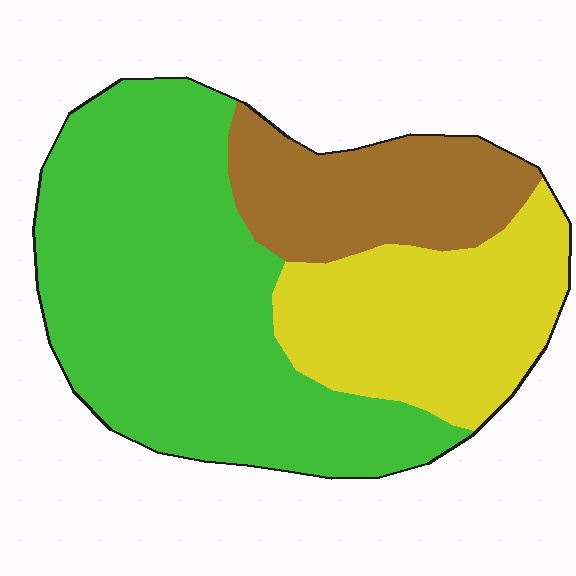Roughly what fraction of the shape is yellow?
Yellow takes up between a sixth and a third of the shape.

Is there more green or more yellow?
Green.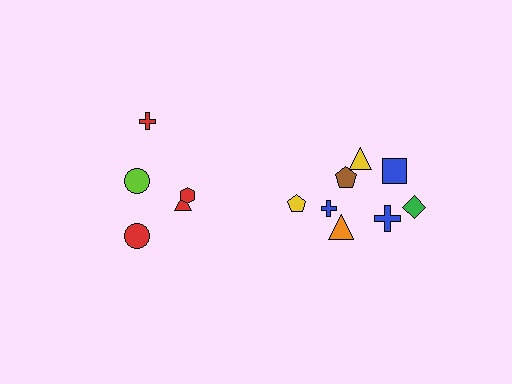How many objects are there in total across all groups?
There are 13 objects.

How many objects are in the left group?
There are 5 objects.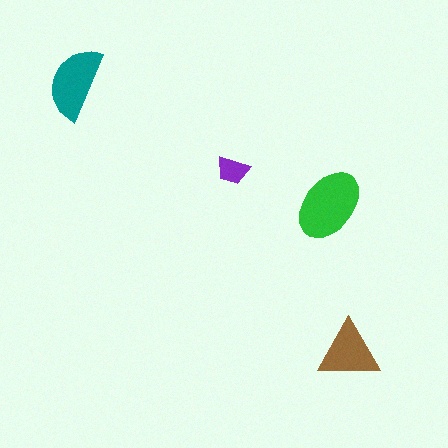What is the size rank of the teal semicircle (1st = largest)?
2nd.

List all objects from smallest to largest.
The purple trapezoid, the brown triangle, the teal semicircle, the green ellipse.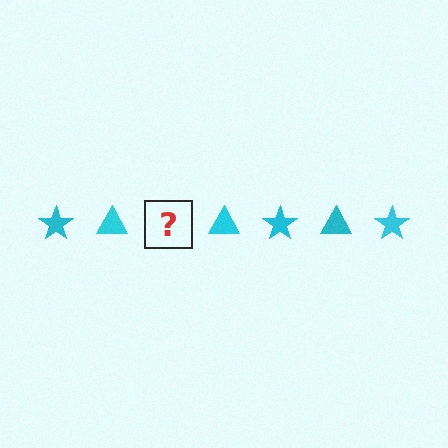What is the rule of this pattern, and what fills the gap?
The rule is that the pattern cycles through star, triangle shapes in cyan. The gap should be filled with a cyan star.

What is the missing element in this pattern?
The missing element is a cyan star.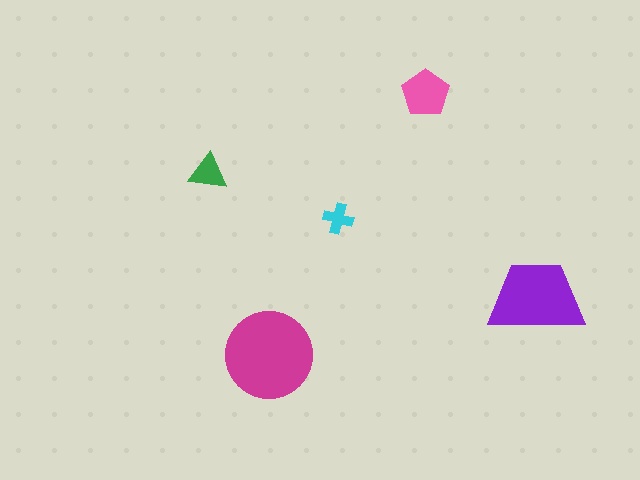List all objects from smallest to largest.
The cyan cross, the green triangle, the pink pentagon, the purple trapezoid, the magenta circle.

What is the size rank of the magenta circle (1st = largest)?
1st.